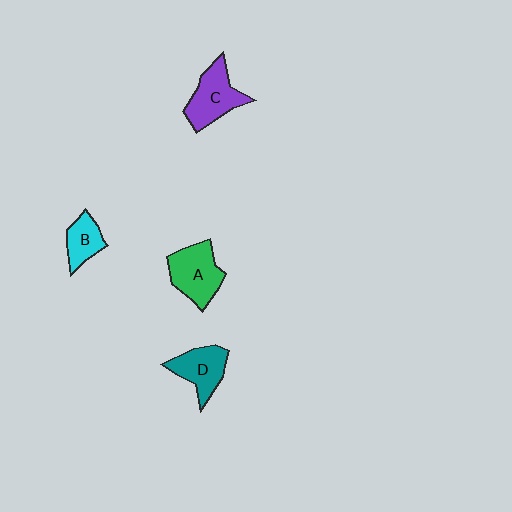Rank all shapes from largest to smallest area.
From largest to smallest: A (green), C (purple), D (teal), B (cyan).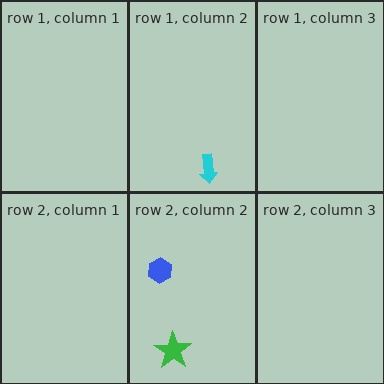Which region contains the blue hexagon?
The row 2, column 2 region.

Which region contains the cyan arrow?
The row 1, column 2 region.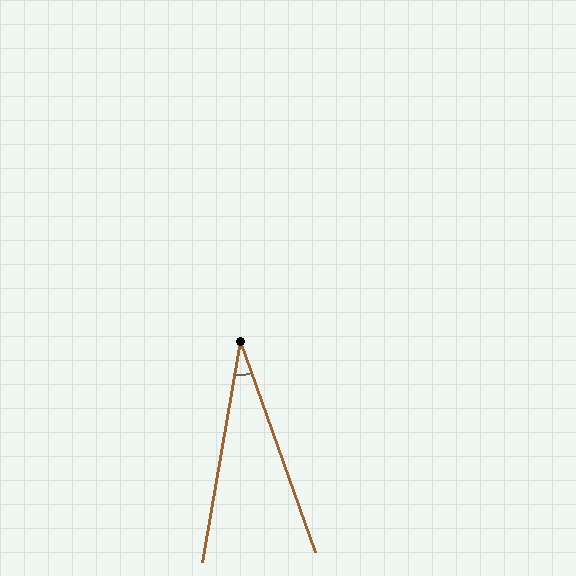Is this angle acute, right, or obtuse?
It is acute.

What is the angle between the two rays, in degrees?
Approximately 29 degrees.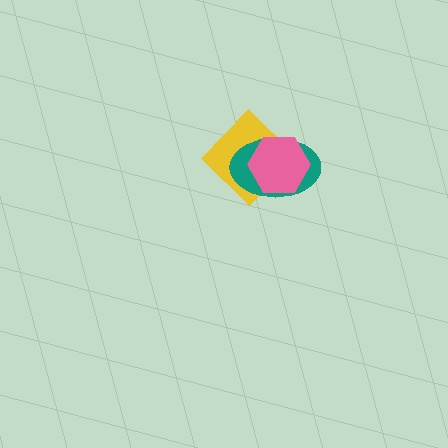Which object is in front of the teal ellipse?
The pink hexagon is in front of the teal ellipse.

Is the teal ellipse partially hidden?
Yes, it is partially covered by another shape.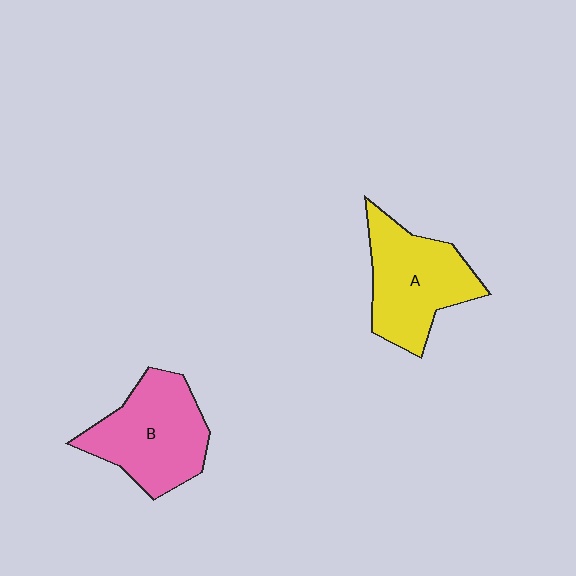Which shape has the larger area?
Shape B (pink).